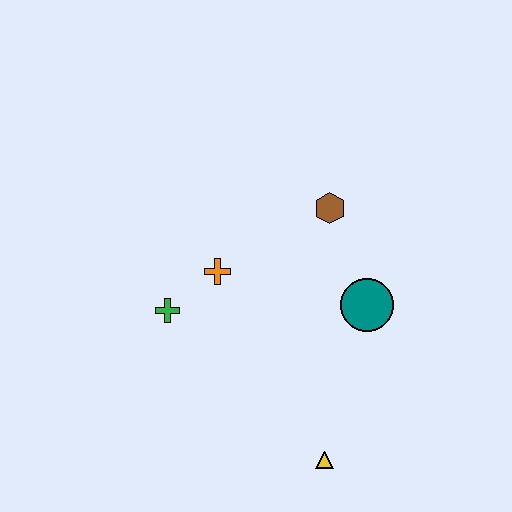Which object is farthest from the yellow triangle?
The brown hexagon is farthest from the yellow triangle.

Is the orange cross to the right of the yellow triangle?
No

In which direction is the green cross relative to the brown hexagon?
The green cross is to the left of the brown hexagon.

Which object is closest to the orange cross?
The green cross is closest to the orange cross.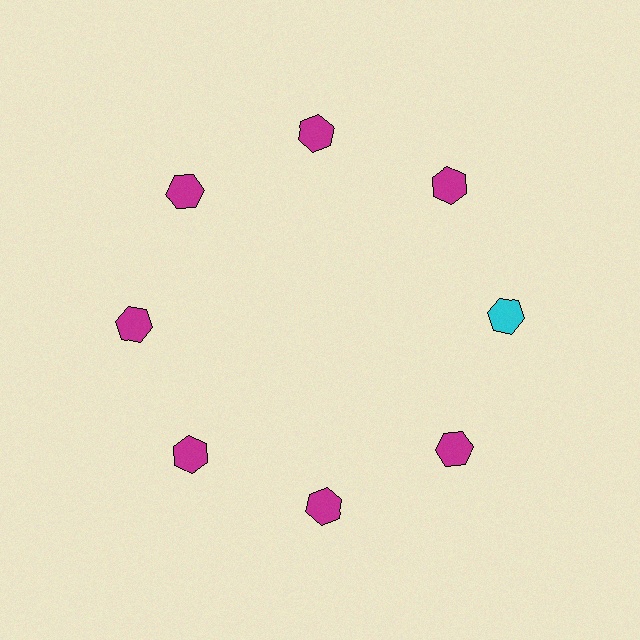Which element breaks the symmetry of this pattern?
The cyan hexagon at roughly the 3 o'clock position breaks the symmetry. All other shapes are magenta hexagons.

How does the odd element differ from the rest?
It has a different color: cyan instead of magenta.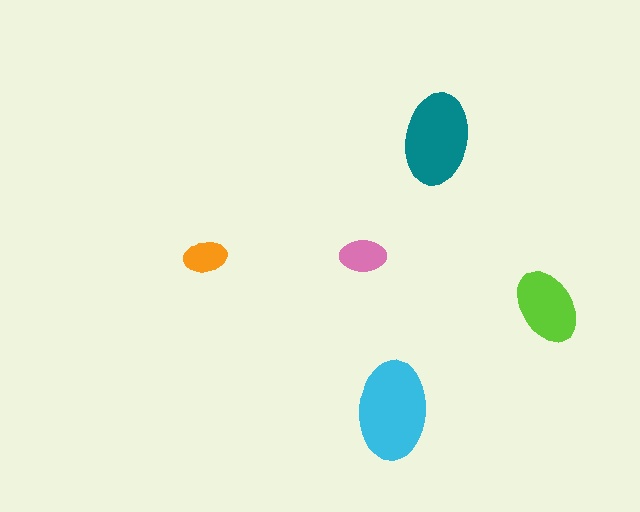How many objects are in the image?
There are 5 objects in the image.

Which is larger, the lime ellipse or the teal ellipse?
The teal one.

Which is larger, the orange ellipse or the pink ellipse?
The pink one.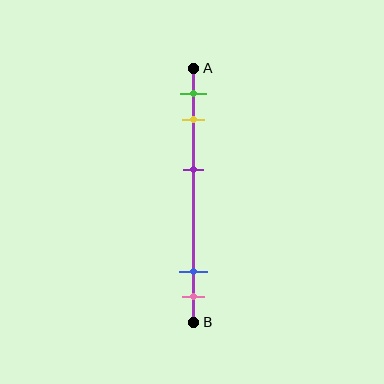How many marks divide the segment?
There are 5 marks dividing the segment.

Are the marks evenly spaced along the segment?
No, the marks are not evenly spaced.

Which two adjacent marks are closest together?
The blue and pink marks are the closest adjacent pair.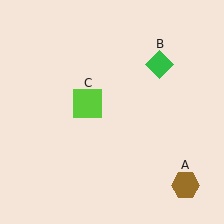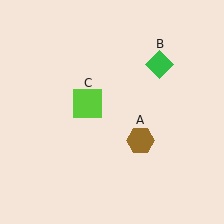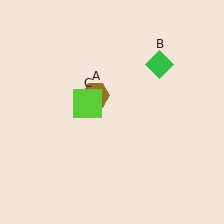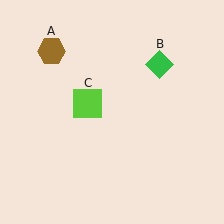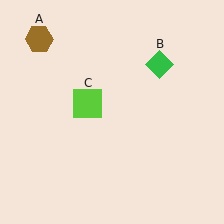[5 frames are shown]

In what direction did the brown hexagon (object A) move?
The brown hexagon (object A) moved up and to the left.